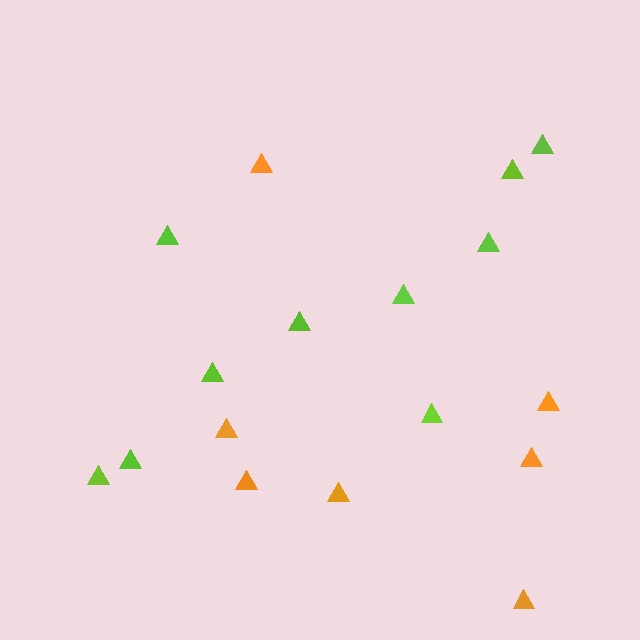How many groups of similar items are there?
There are 2 groups: one group of lime triangles (10) and one group of orange triangles (7).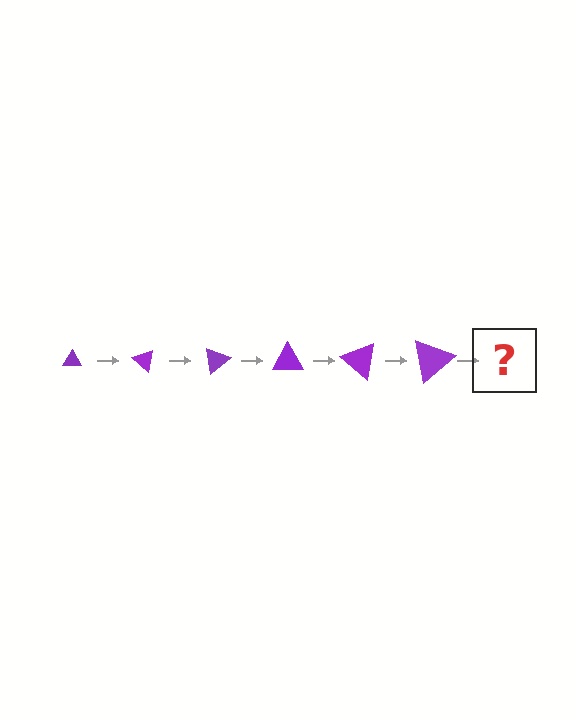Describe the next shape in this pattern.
It should be a triangle, larger than the previous one and rotated 240 degrees from the start.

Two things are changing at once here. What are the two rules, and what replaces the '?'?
The two rules are that the triangle grows larger each step and it rotates 40 degrees each step. The '?' should be a triangle, larger than the previous one and rotated 240 degrees from the start.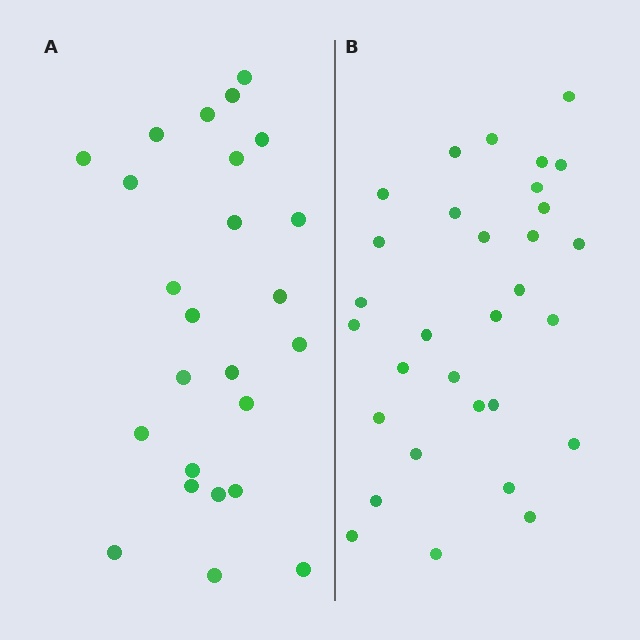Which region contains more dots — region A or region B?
Region B (the right region) has more dots.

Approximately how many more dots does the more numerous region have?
Region B has about 6 more dots than region A.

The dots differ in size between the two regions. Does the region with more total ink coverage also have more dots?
No. Region A has more total ink coverage because its dots are larger, but region B actually contains more individual dots. Total area can be misleading — the number of items is what matters here.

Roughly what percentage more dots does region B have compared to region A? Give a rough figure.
About 25% more.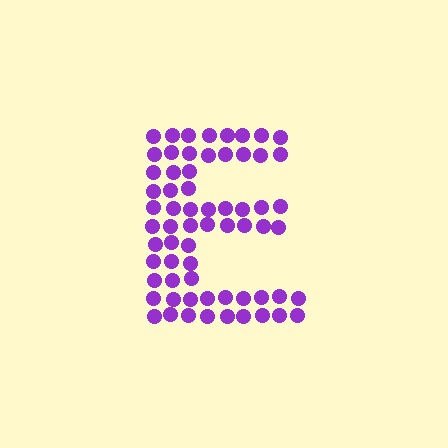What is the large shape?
The large shape is the letter E.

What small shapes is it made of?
It is made of small circles.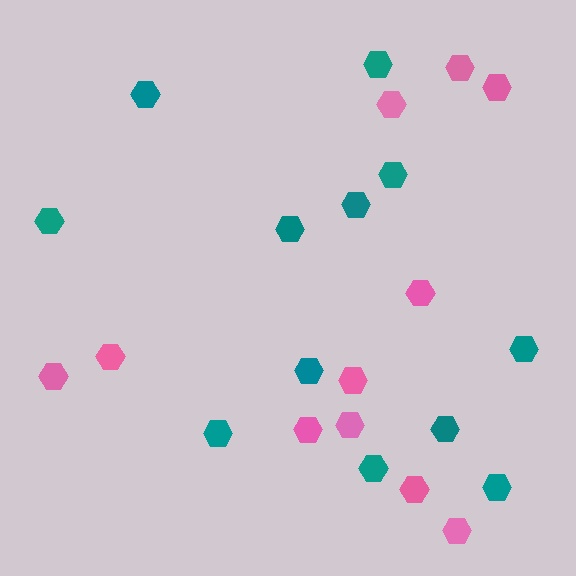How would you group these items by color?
There are 2 groups: one group of teal hexagons (12) and one group of pink hexagons (11).